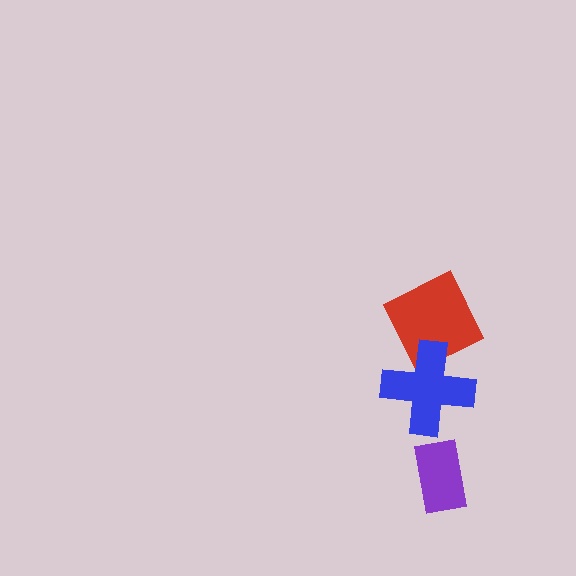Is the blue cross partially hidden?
No, no other shape covers it.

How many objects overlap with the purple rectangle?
0 objects overlap with the purple rectangle.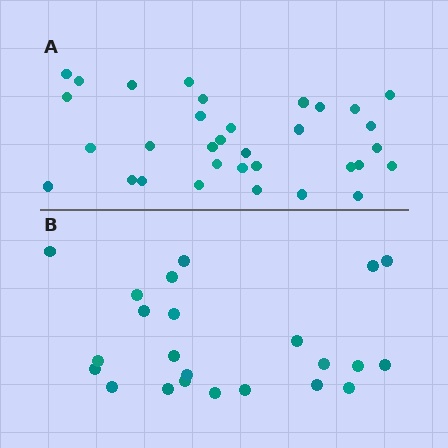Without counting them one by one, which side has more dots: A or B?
Region A (the top region) has more dots.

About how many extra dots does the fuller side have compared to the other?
Region A has roughly 10 or so more dots than region B.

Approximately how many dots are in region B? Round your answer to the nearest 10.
About 20 dots. (The exact count is 23, which rounds to 20.)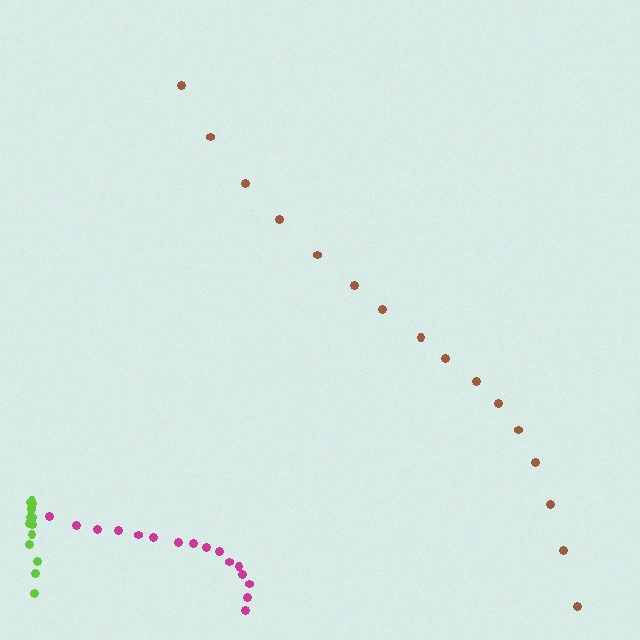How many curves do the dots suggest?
There are 3 distinct paths.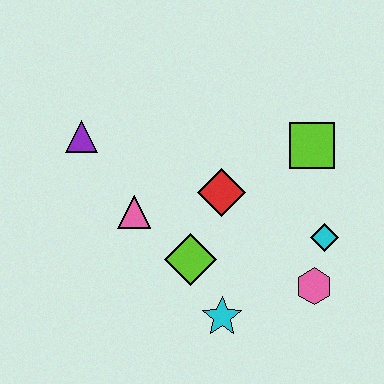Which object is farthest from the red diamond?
The purple triangle is farthest from the red diamond.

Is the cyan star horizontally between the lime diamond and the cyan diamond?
Yes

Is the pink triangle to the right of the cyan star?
No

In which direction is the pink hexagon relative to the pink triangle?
The pink hexagon is to the right of the pink triangle.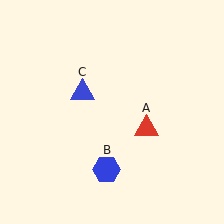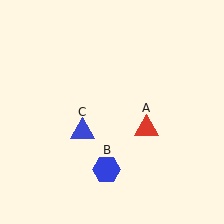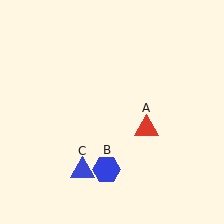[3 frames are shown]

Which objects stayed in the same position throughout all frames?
Red triangle (object A) and blue hexagon (object B) remained stationary.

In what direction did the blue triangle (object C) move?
The blue triangle (object C) moved down.